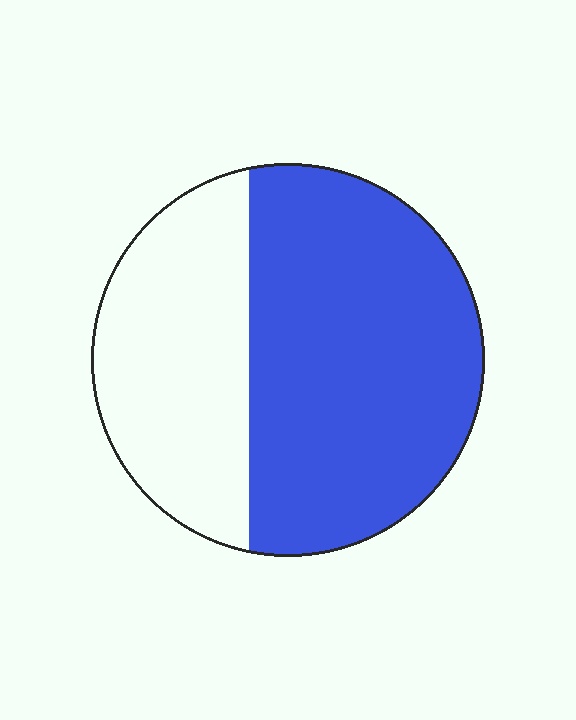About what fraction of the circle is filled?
About five eighths (5/8).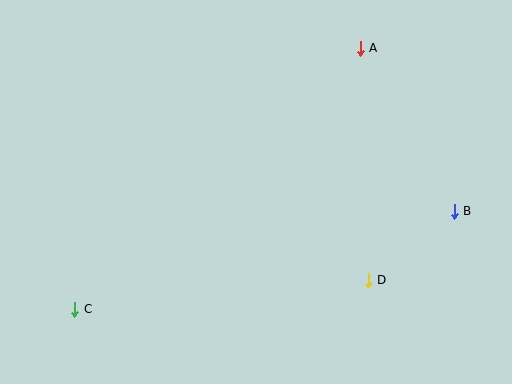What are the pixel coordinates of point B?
Point B is at (454, 211).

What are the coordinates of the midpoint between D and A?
The midpoint between D and A is at (364, 164).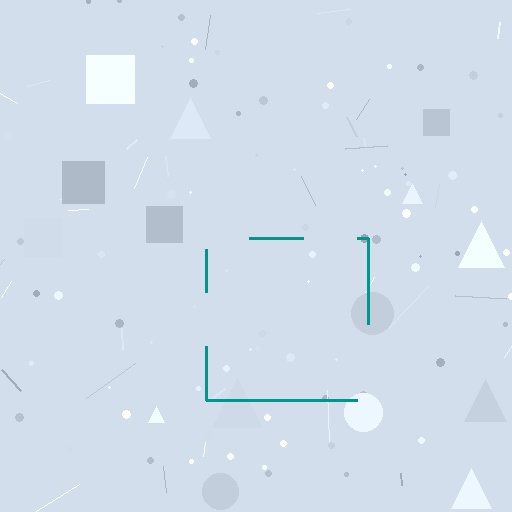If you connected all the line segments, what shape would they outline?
They would outline a square.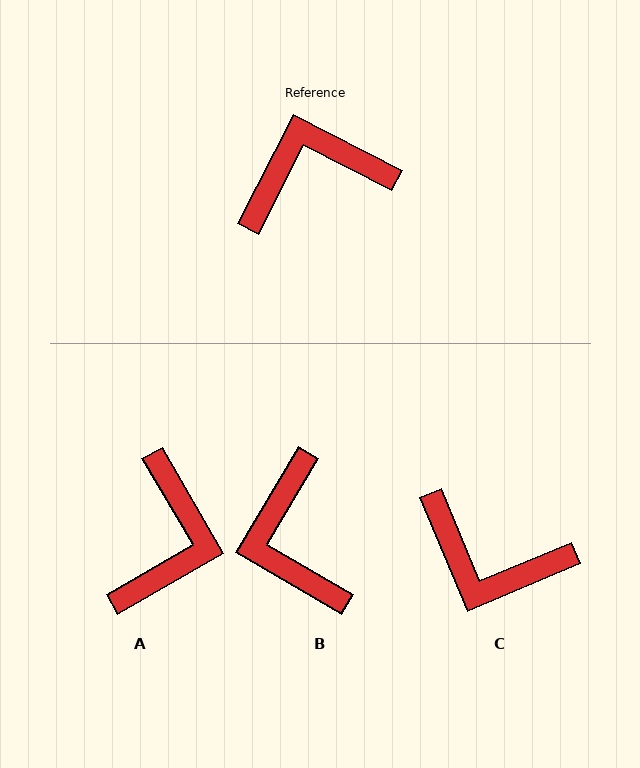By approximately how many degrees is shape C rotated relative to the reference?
Approximately 140 degrees counter-clockwise.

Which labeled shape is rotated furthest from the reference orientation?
C, about 140 degrees away.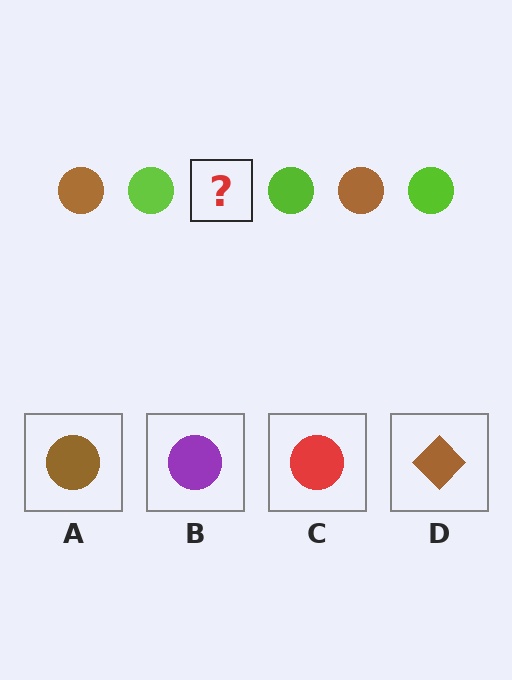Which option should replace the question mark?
Option A.